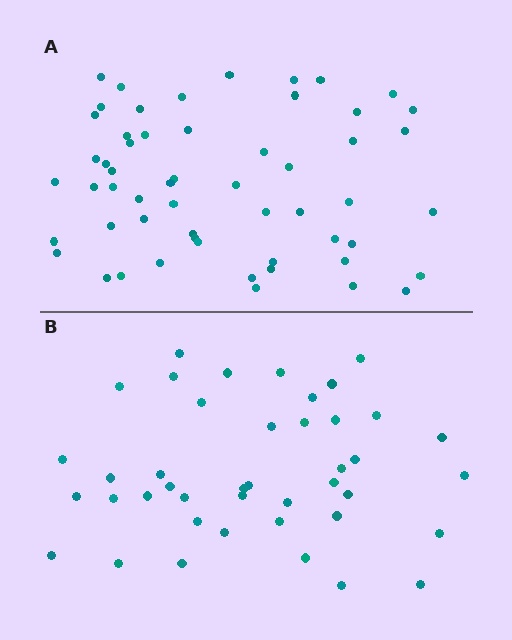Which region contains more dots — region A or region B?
Region A (the top region) has more dots.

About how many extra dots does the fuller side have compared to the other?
Region A has approximately 15 more dots than region B.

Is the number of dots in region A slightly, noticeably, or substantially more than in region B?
Region A has noticeably more, but not dramatically so. The ratio is roughly 1.3 to 1.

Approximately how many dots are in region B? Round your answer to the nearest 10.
About 40 dots. (The exact count is 42, which rounds to 40.)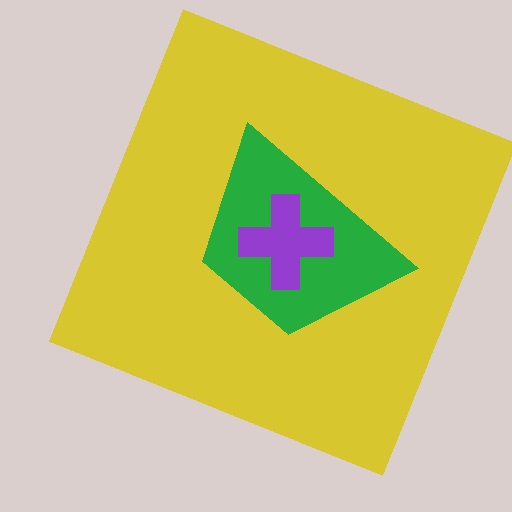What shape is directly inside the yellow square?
The green trapezoid.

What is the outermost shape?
The yellow square.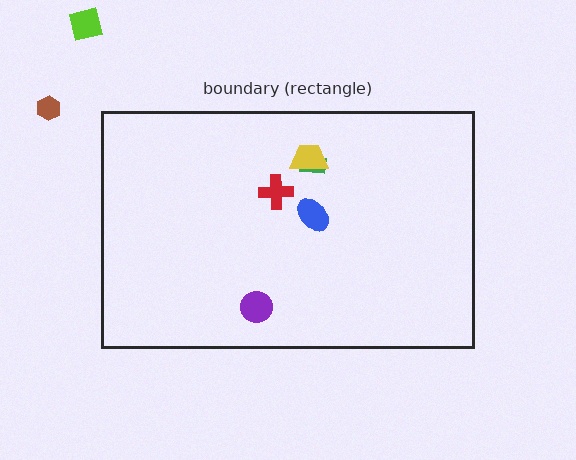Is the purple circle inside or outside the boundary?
Inside.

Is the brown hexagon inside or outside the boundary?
Outside.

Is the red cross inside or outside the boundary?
Inside.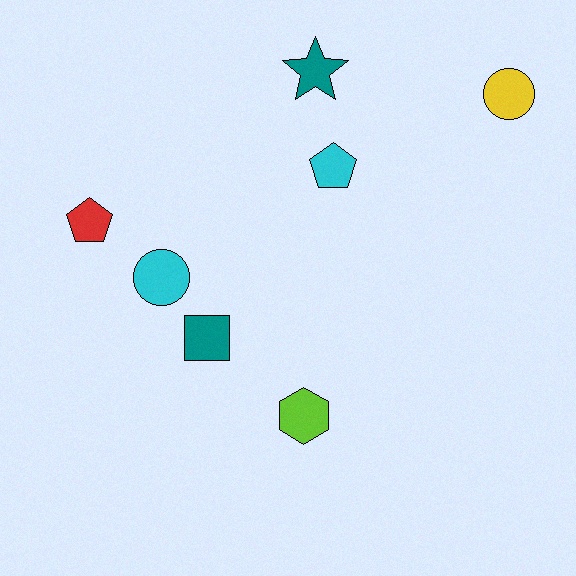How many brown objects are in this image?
There are no brown objects.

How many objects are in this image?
There are 7 objects.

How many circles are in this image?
There are 2 circles.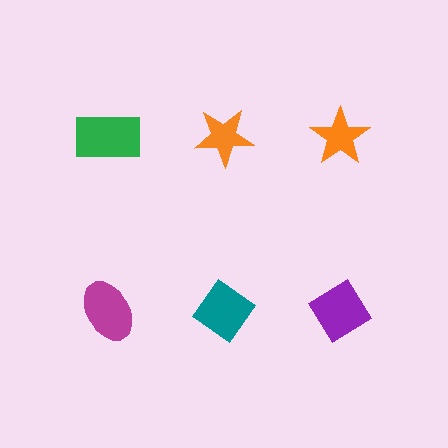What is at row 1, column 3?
An orange star.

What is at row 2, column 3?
A purple diamond.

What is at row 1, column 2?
An orange star.